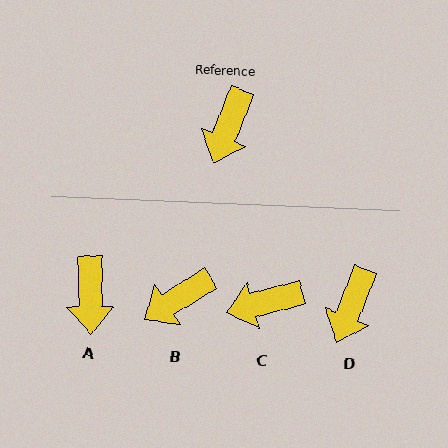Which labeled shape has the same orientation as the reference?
D.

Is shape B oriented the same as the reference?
No, it is off by about 36 degrees.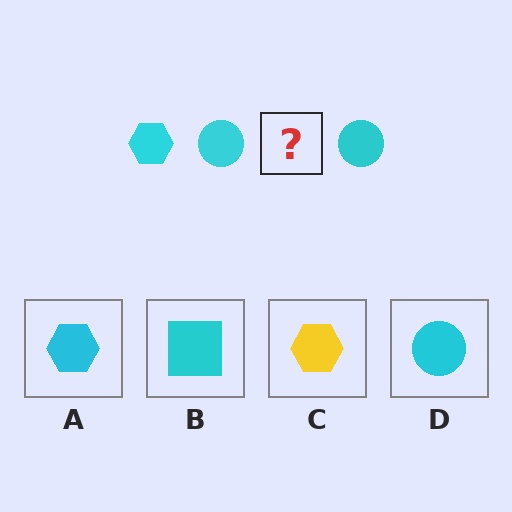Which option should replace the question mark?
Option A.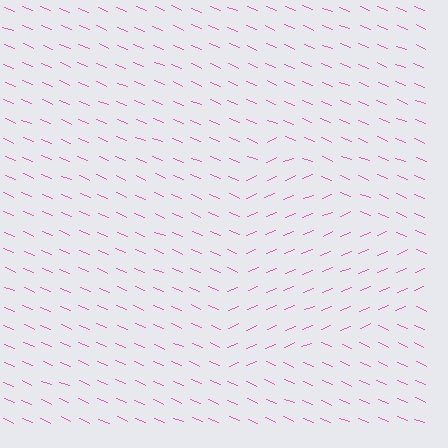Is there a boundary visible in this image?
Yes, there is a texture boundary formed by a change in line orientation.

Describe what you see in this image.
The image is filled with small pink line segments. A triangle region in the image has lines oriented differently from the surrounding lines, creating a visible texture boundary.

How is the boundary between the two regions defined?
The boundary is defined purely by a change in line orientation (approximately 45 degrees difference). All lines are the same color and thickness.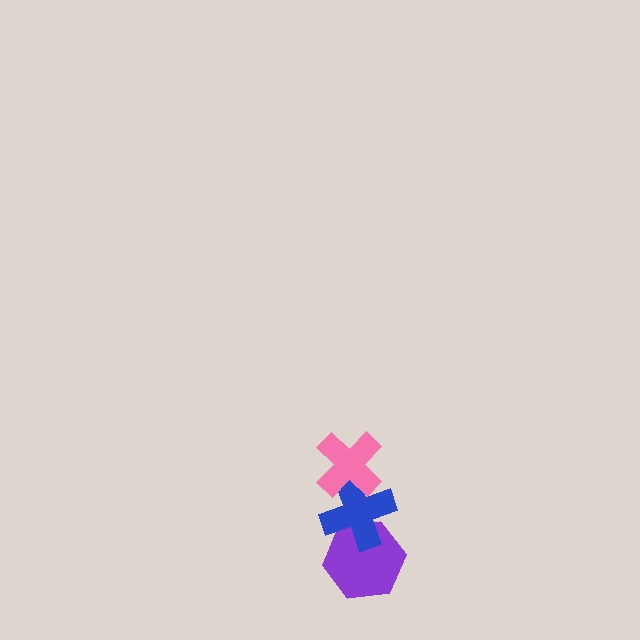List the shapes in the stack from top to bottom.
From top to bottom: the pink cross, the blue cross, the purple hexagon.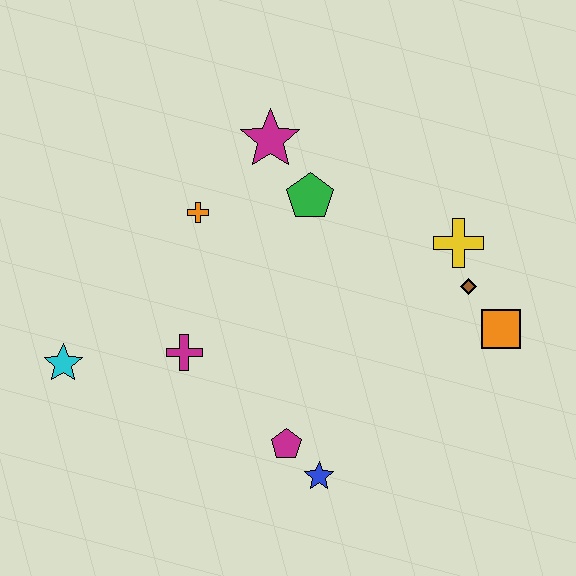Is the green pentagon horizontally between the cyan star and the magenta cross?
No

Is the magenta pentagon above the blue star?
Yes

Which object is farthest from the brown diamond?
The cyan star is farthest from the brown diamond.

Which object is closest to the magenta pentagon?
The blue star is closest to the magenta pentagon.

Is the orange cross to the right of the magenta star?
No